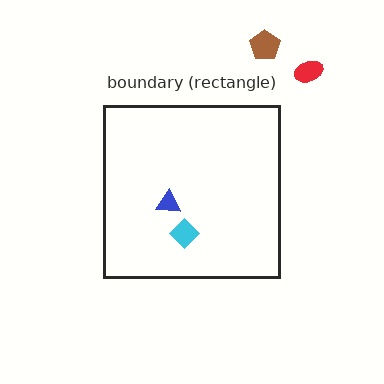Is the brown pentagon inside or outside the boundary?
Outside.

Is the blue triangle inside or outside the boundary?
Inside.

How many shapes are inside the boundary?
2 inside, 2 outside.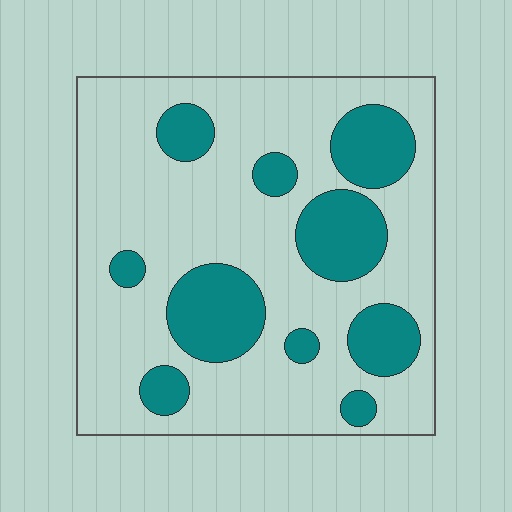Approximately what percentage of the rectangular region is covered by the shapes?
Approximately 25%.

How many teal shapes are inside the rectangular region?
10.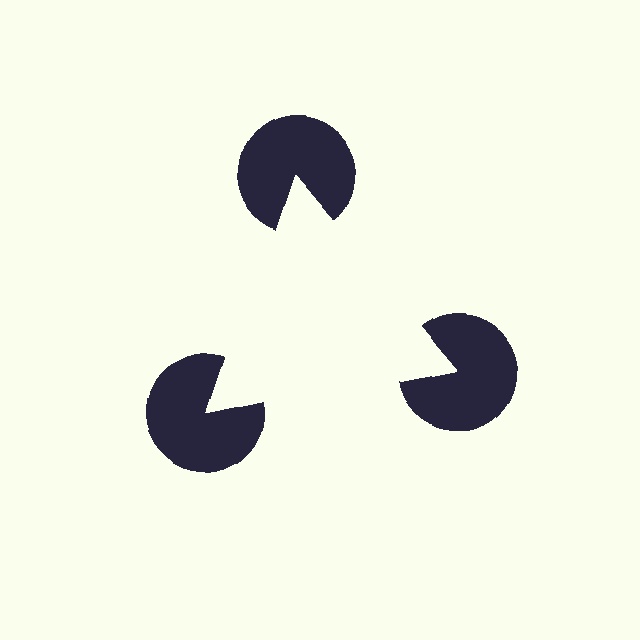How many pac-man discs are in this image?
There are 3 — one at each vertex of the illusory triangle.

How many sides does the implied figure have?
3 sides.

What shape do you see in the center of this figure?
An illusory triangle — its edges are inferred from the aligned wedge cuts in the pac-man discs, not physically drawn.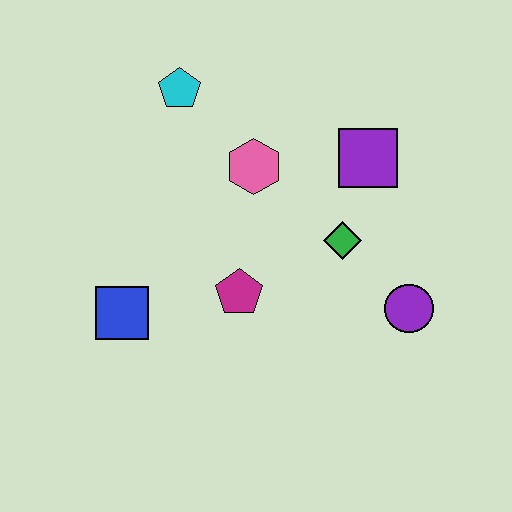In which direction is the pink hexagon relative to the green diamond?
The pink hexagon is to the left of the green diamond.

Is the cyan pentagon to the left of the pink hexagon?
Yes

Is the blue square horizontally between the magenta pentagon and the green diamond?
No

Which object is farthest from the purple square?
The blue square is farthest from the purple square.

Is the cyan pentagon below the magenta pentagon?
No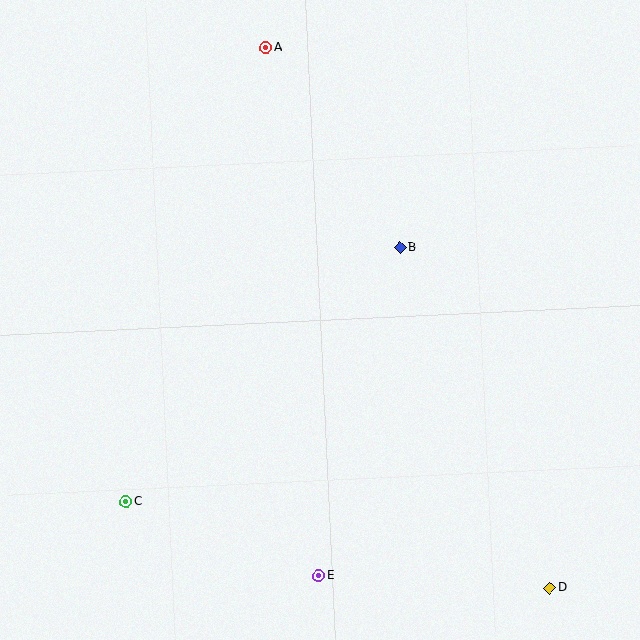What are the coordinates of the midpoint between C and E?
The midpoint between C and E is at (222, 538).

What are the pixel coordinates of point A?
Point A is at (266, 48).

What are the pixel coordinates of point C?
Point C is at (126, 501).